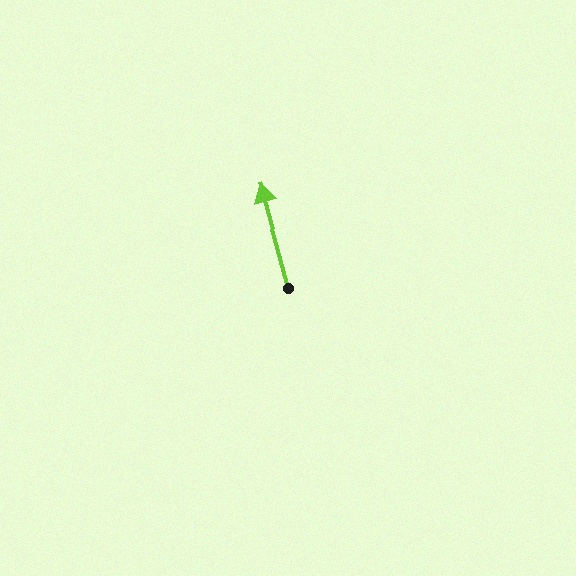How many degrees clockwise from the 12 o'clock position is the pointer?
Approximately 345 degrees.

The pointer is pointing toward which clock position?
Roughly 11 o'clock.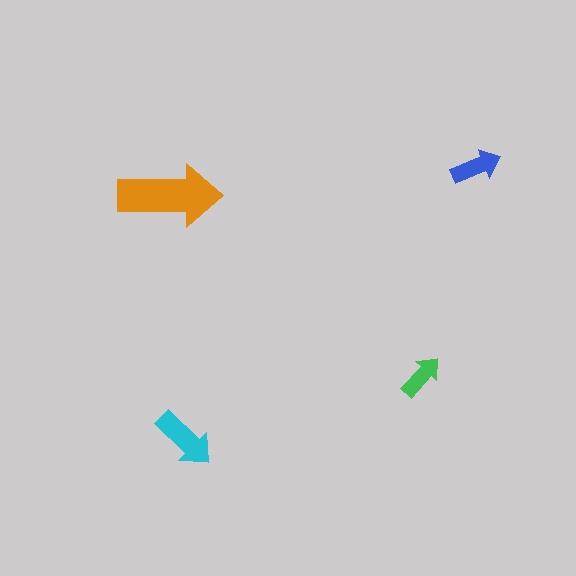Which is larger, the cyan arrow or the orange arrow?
The orange one.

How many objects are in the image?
There are 4 objects in the image.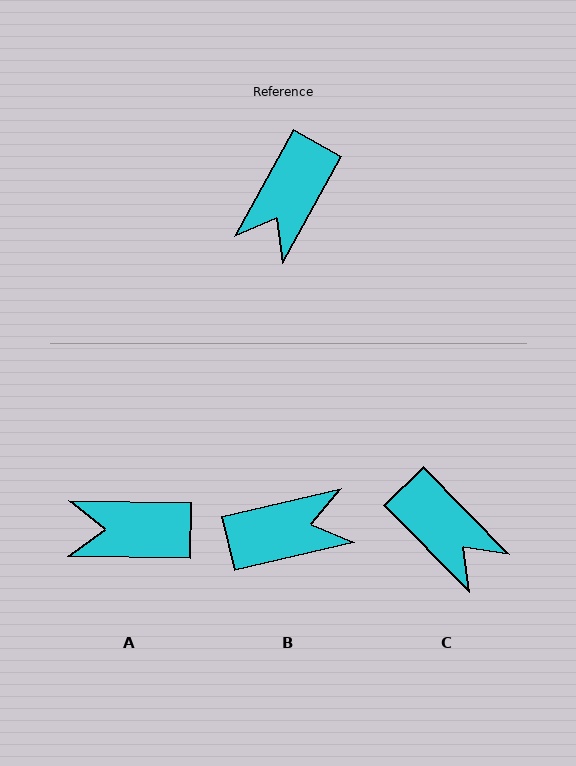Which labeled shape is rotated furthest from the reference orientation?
B, about 132 degrees away.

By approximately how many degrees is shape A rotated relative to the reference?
Approximately 62 degrees clockwise.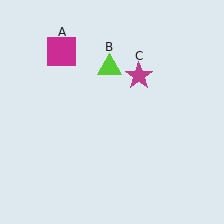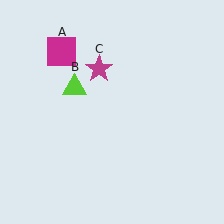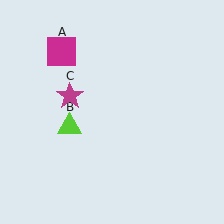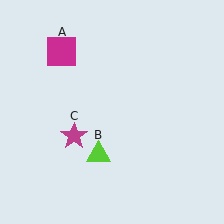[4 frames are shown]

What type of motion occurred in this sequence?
The lime triangle (object B), magenta star (object C) rotated counterclockwise around the center of the scene.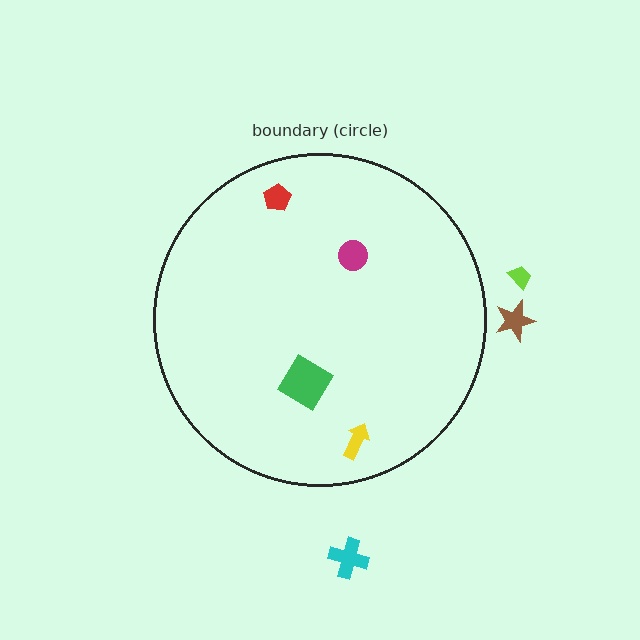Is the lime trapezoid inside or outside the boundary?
Outside.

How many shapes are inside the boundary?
4 inside, 3 outside.